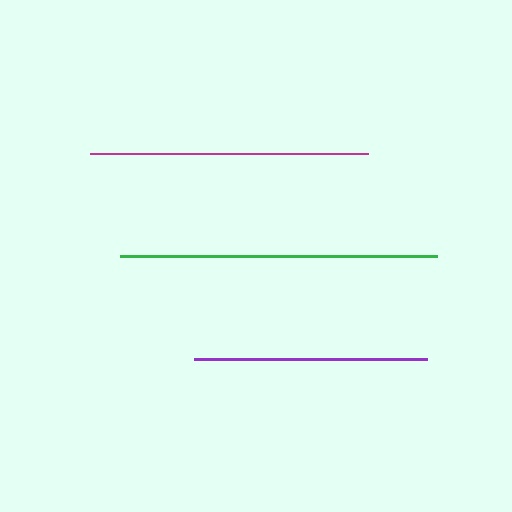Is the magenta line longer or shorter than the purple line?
The magenta line is longer than the purple line.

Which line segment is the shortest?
The purple line is the shortest at approximately 233 pixels.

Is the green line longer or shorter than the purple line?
The green line is longer than the purple line.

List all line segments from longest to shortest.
From longest to shortest: green, magenta, purple.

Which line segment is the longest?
The green line is the longest at approximately 317 pixels.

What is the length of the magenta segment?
The magenta segment is approximately 279 pixels long.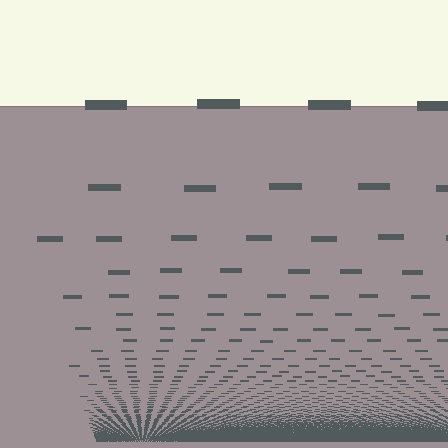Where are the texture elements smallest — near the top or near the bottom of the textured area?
Near the bottom.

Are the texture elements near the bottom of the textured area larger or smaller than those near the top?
Smaller. The gradient is inverted — elements near the bottom are smaller and denser.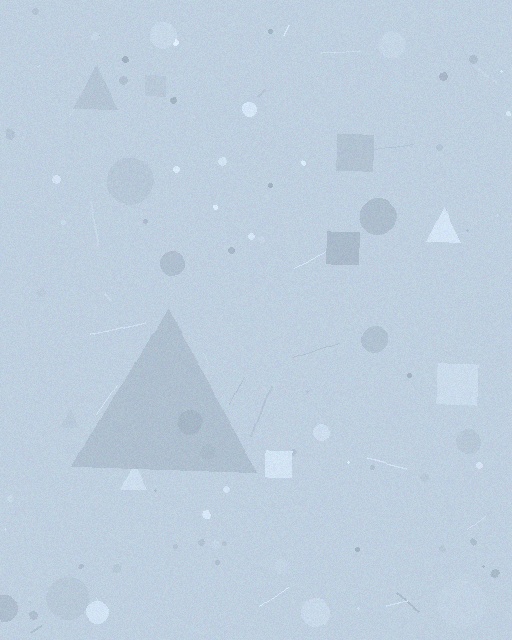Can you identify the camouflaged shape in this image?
The camouflaged shape is a triangle.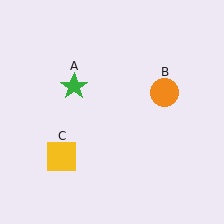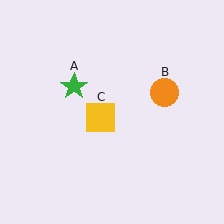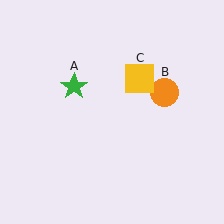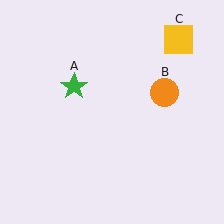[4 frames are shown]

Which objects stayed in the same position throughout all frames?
Green star (object A) and orange circle (object B) remained stationary.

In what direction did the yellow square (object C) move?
The yellow square (object C) moved up and to the right.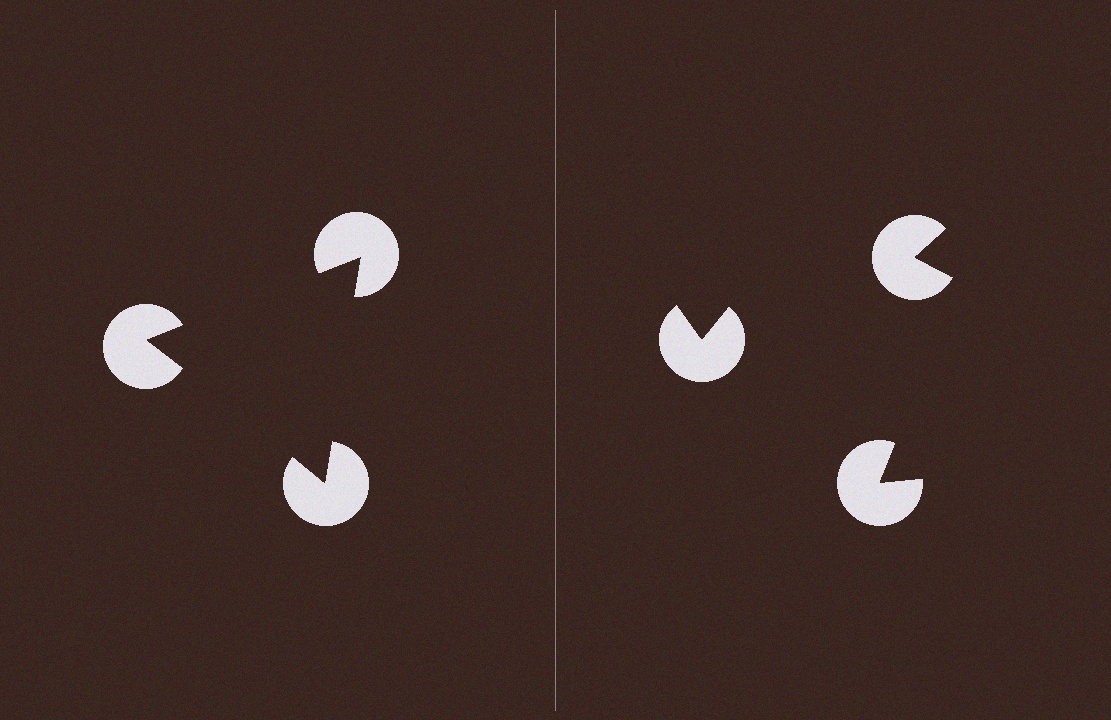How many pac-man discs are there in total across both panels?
6 — 3 on each side.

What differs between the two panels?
The pac-man discs are positioned identically on both sides; only the wedge orientations differ. On the left they align to a triangle; on the right they are misaligned.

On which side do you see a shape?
An illusory triangle appears on the left side. On the right side the wedge cuts are rotated, so no coherent shape forms.